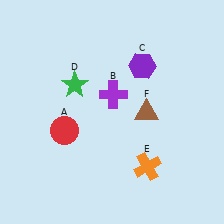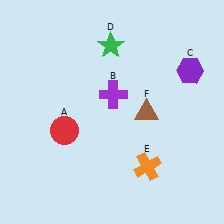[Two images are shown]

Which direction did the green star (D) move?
The green star (D) moved up.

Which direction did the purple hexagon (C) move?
The purple hexagon (C) moved right.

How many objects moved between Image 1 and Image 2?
2 objects moved between the two images.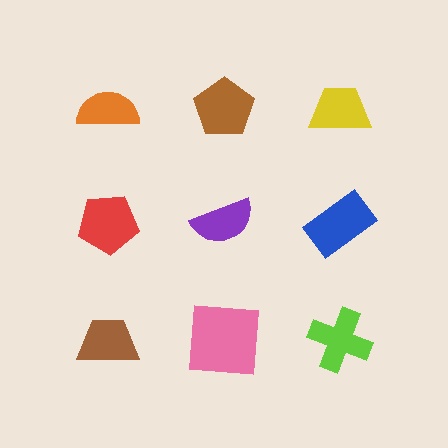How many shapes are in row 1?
3 shapes.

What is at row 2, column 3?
A blue rectangle.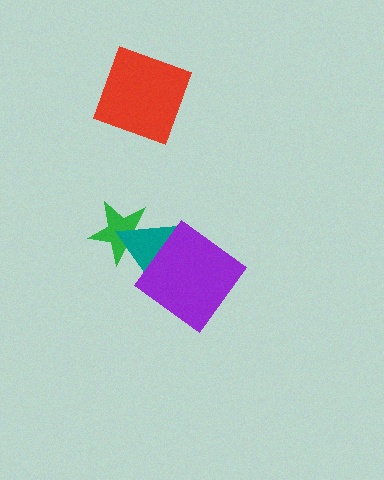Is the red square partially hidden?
No, no other shape covers it.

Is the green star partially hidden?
Yes, it is partially covered by another shape.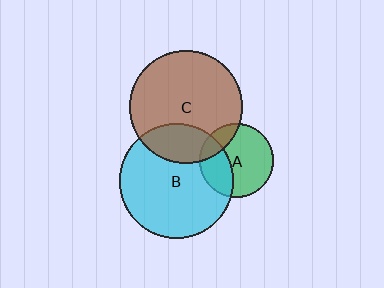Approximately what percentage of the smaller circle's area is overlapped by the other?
Approximately 20%.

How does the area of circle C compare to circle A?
Approximately 2.3 times.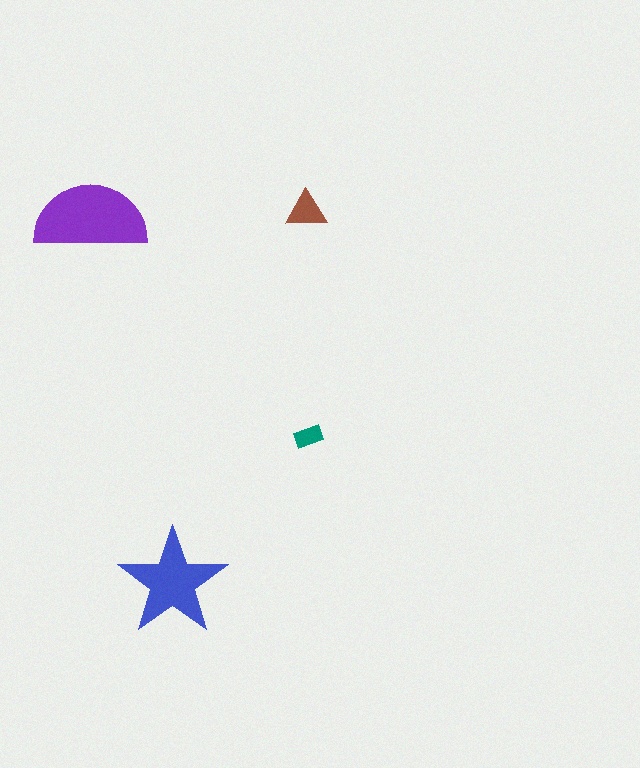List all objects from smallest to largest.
The teal rectangle, the brown triangle, the blue star, the purple semicircle.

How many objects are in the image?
There are 4 objects in the image.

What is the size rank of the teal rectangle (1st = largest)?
4th.